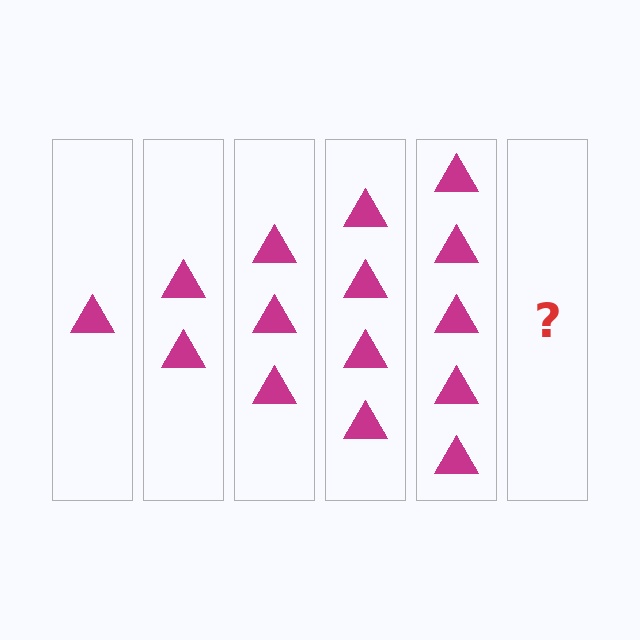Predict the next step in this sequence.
The next step is 6 triangles.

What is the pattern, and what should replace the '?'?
The pattern is that each step adds one more triangle. The '?' should be 6 triangles.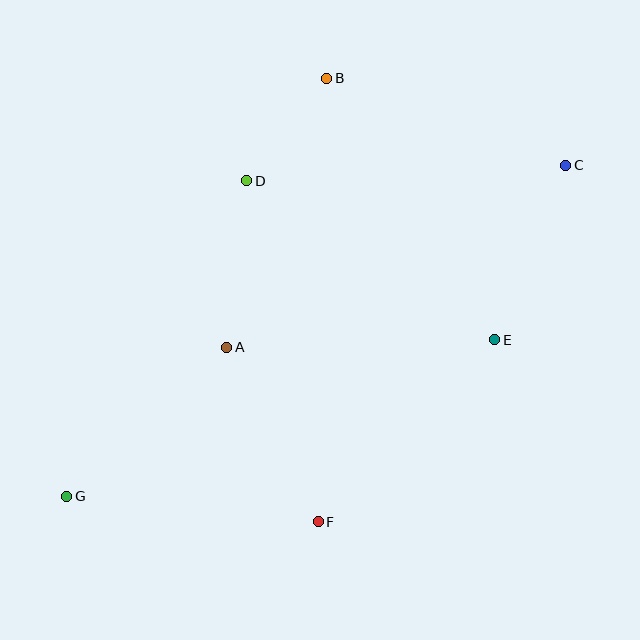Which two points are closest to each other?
Points B and D are closest to each other.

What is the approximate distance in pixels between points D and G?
The distance between D and G is approximately 363 pixels.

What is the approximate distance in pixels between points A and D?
The distance between A and D is approximately 168 pixels.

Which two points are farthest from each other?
Points C and G are farthest from each other.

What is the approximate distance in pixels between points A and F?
The distance between A and F is approximately 197 pixels.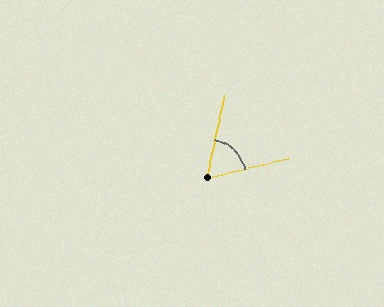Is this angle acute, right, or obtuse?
It is acute.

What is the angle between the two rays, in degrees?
Approximately 65 degrees.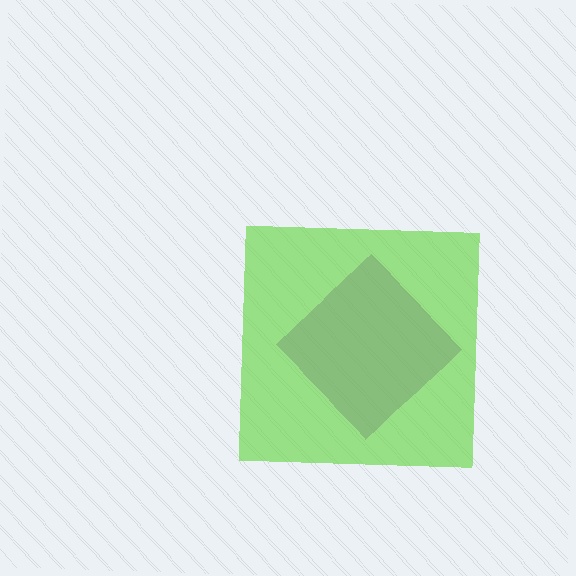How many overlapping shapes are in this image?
There are 2 overlapping shapes in the image.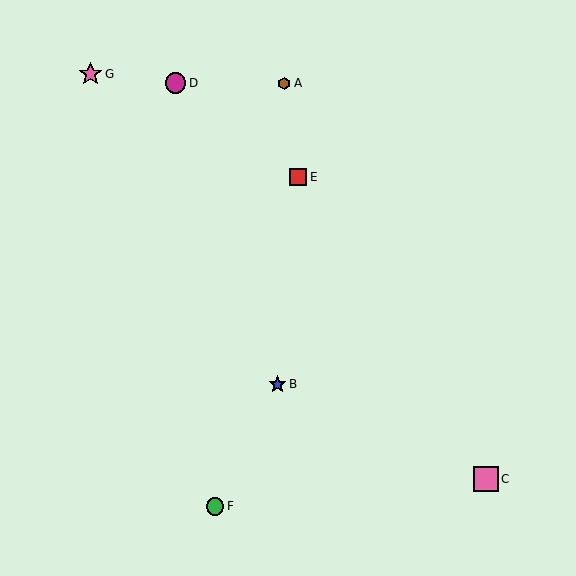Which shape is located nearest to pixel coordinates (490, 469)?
The pink square (labeled C) at (486, 479) is nearest to that location.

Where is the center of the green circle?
The center of the green circle is at (215, 506).